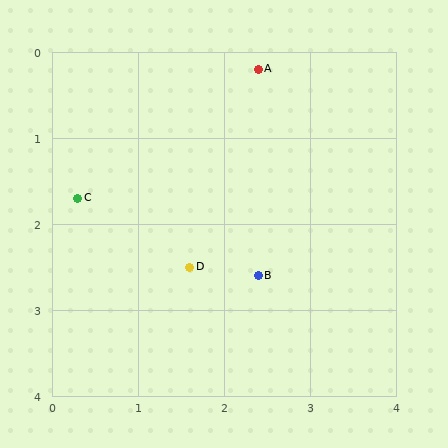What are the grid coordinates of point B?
Point B is at approximately (2.4, 2.6).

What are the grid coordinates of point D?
Point D is at approximately (1.6, 2.5).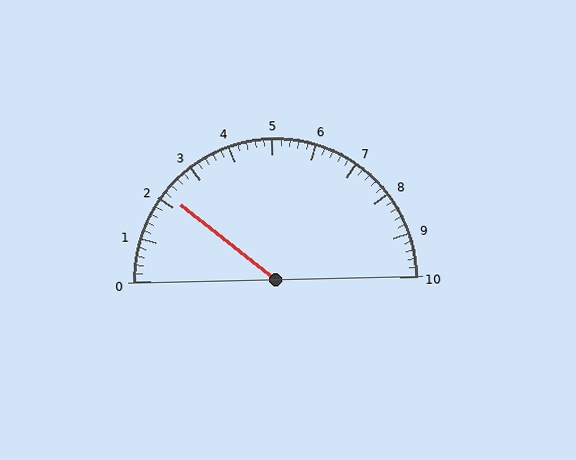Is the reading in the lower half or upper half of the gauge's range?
The reading is in the lower half of the range (0 to 10).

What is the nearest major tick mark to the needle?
The nearest major tick mark is 2.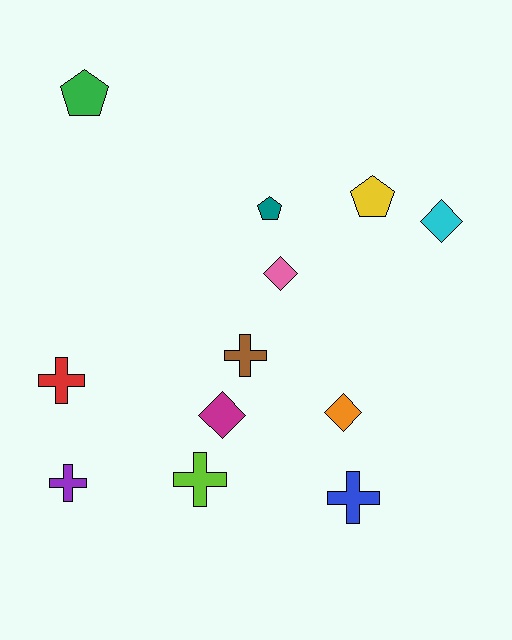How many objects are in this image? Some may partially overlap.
There are 12 objects.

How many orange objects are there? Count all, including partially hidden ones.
There is 1 orange object.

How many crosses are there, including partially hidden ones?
There are 5 crosses.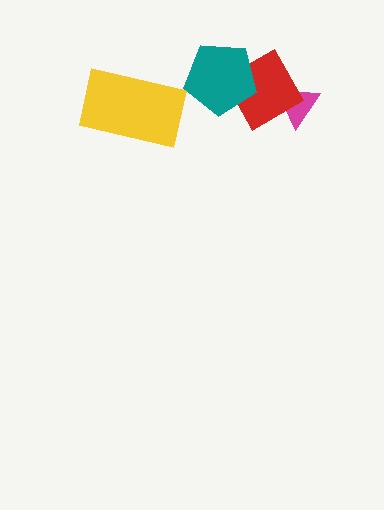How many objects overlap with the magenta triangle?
1 object overlaps with the magenta triangle.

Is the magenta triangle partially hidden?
Yes, it is partially covered by another shape.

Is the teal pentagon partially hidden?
No, no other shape covers it.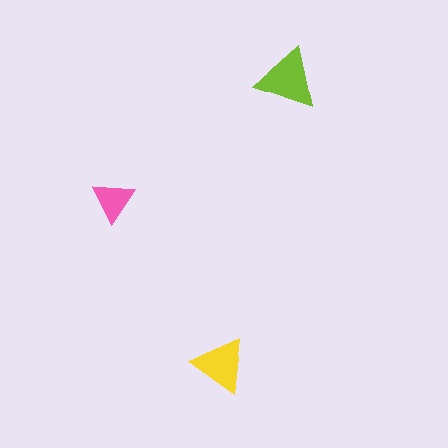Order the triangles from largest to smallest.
the lime one, the yellow one, the pink one.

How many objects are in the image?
There are 3 objects in the image.